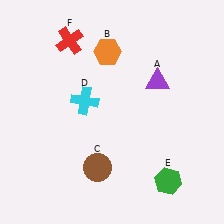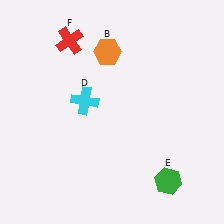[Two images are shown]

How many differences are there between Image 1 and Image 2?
There are 2 differences between the two images.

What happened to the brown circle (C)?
The brown circle (C) was removed in Image 2. It was in the bottom-left area of Image 1.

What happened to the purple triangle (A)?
The purple triangle (A) was removed in Image 2. It was in the top-right area of Image 1.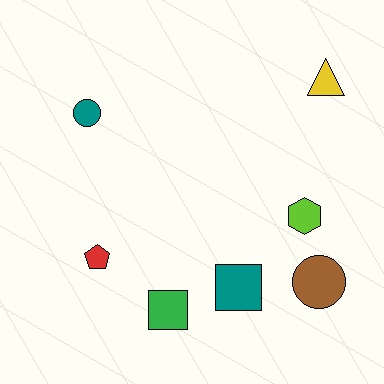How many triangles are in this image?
There is 1 triangle.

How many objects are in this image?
There are 7 objects.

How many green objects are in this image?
There is 1 green object.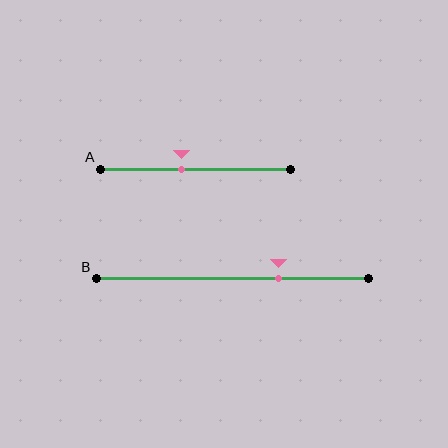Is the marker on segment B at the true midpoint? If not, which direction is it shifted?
No, the marker on segment B is shifted to the right by about 17% of the segment length.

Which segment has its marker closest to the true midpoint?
Segment A has its marker closest to the true midpoint.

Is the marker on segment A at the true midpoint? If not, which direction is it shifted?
No, the marker on segment A is shifted to the left by about 8% of the segment length.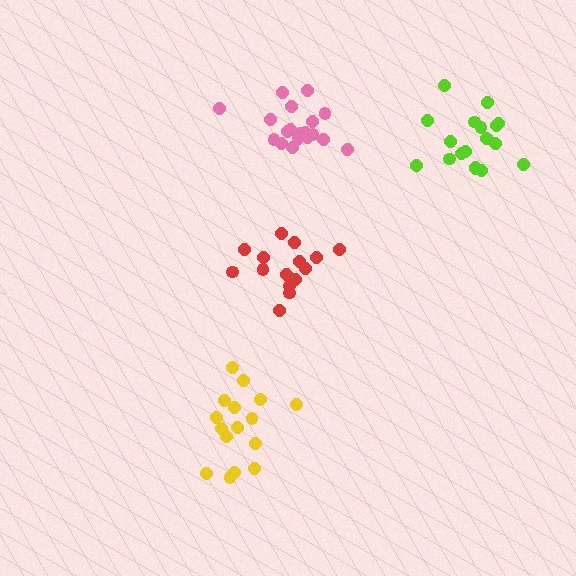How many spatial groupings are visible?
There are 4 spatial groupings.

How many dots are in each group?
Group 1: 19 dots, Group 2: 16 dots, Group 3: 19 dots, Group 4: 15 dots (69 total).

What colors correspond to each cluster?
The clusters are colored: pink, yellow, lime, red.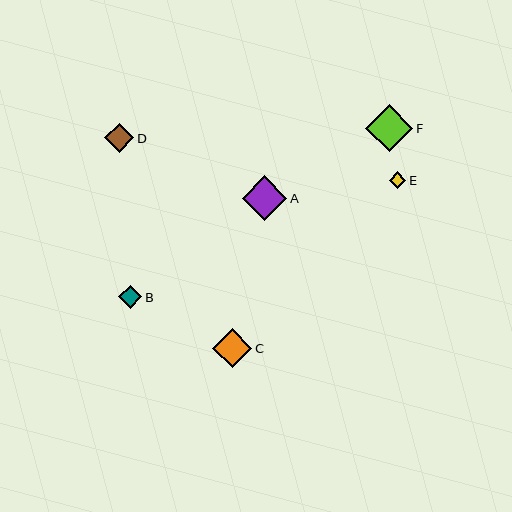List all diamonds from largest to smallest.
From largest to smallest: F, A, C, D, B, E.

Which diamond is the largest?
Diamond F is the largest with a size of approximately 47 pixels.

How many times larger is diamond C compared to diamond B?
Diamond C is approximately 1.7 times the size of diamond B.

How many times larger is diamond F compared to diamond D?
Diamond F is approximately 1.6 times the size of diamond D.